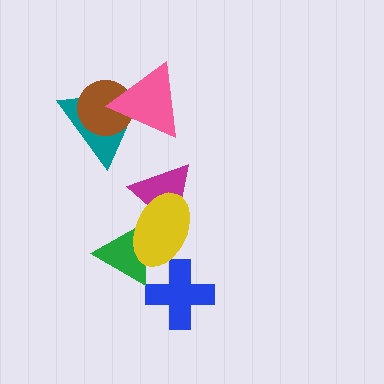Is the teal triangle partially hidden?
Yes, it is partially covered by another shape.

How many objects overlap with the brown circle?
2 objects overlap with the brown circle.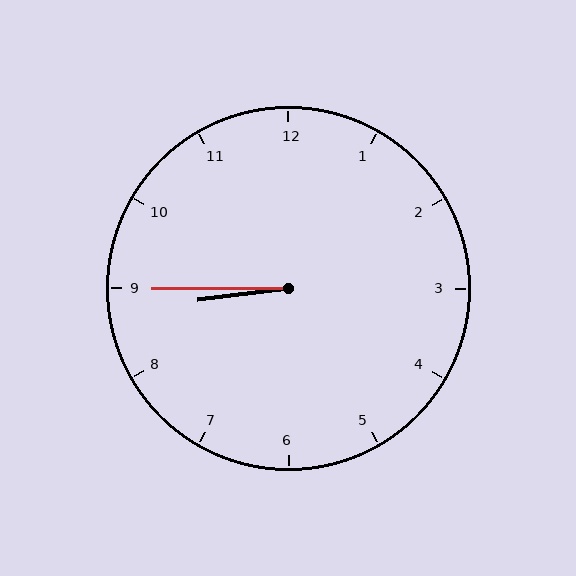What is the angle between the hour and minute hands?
Approximately 8 degrees.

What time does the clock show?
8:45.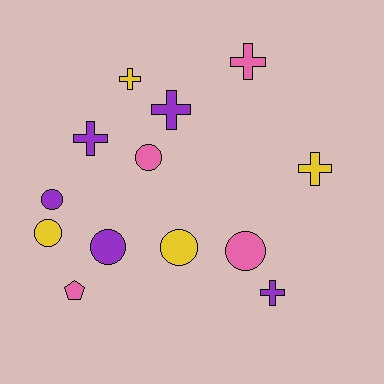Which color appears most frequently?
Purple, with 5 objects.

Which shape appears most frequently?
Cross, with 6 objects.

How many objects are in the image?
There are 13 objects.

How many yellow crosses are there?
There are 2 yellow crosses.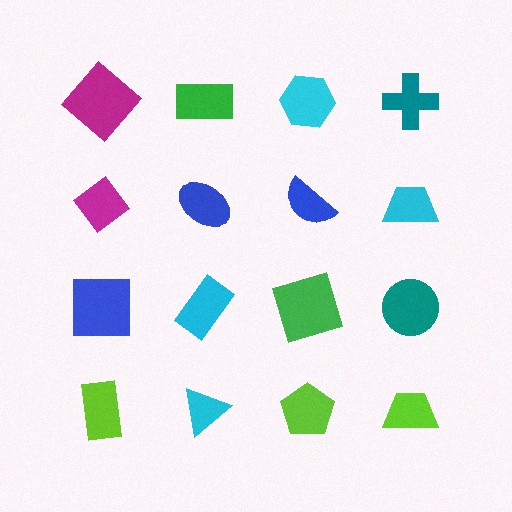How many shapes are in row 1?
4 shapes.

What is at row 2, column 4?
A cyan trapezoid.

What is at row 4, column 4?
A lime trapezoid.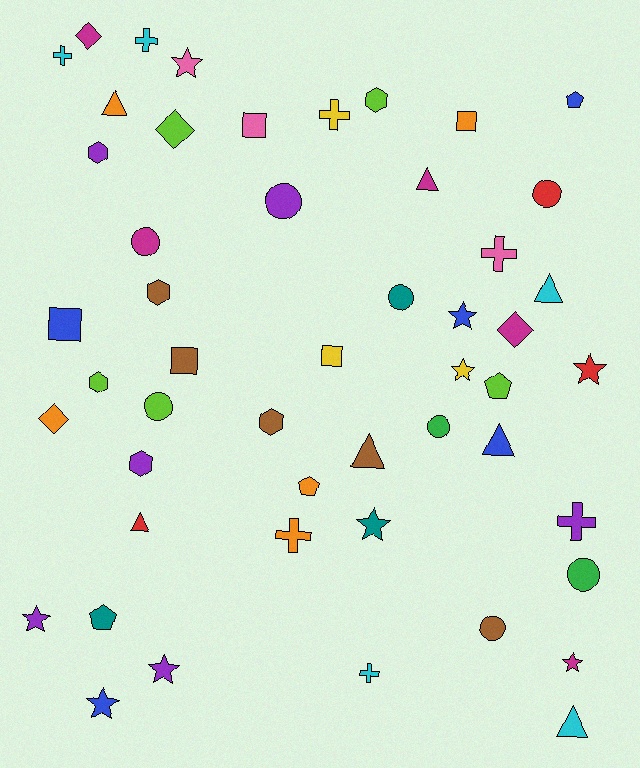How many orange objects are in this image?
There are 5 orange objects.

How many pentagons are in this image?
There are 4 pentagons.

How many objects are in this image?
There are 50 objects.